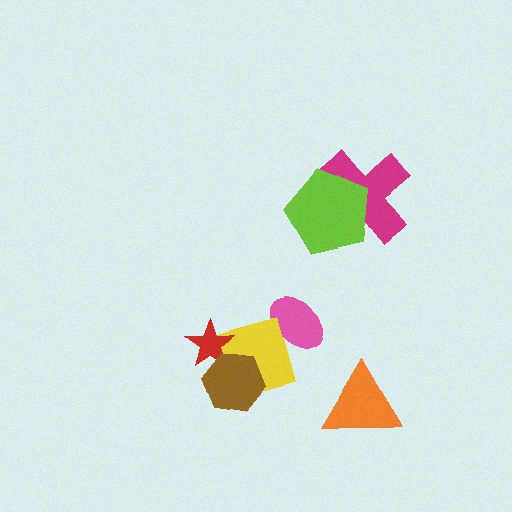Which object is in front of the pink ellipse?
The yellow square is in front of the pink ellipse.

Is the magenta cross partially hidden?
Yes, it is partially covered by another shape.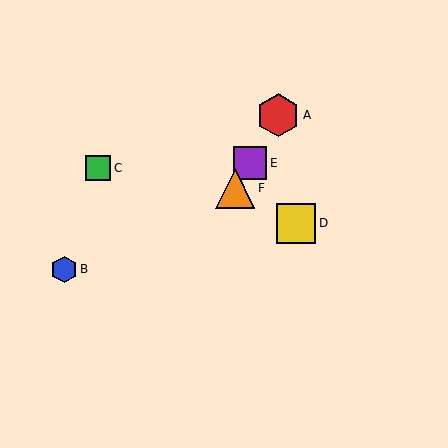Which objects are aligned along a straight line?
Objects A, E, F are aligned along a straight line.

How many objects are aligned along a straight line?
3 objects (A, E, F) are aligned along a straight line.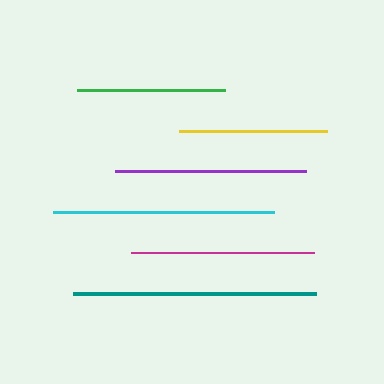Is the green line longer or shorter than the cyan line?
The cyan line is longer than the green line.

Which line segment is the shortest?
The yellow line is the shortest at approximately 148 pixels.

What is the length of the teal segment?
The teal segment is approximately 242 pixels long.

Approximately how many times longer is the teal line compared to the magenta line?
The teal line is approximately 1.3 times the length of the magenta line.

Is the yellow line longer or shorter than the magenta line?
The magenta line is longer than the yellow line.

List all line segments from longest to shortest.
From longest to shortest: teal, cyan, purple, magenta, green, yellow.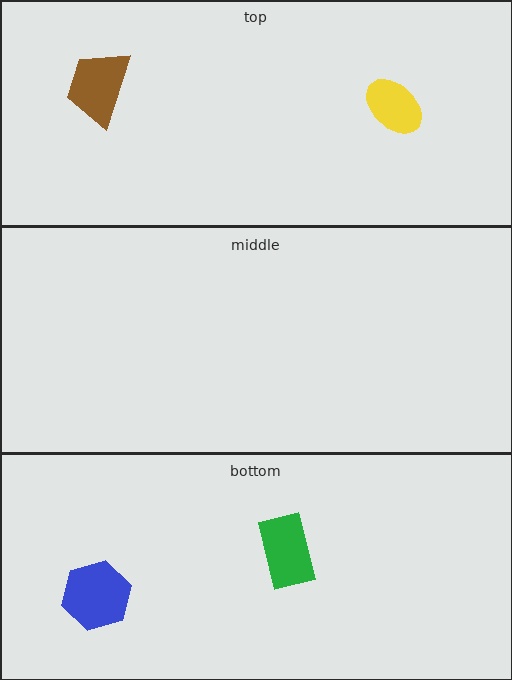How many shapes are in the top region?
2.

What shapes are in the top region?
The brown trapezoid, the yellow ellipse.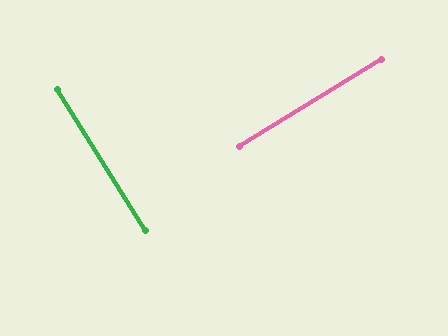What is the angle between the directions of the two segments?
Approximately 90 degrees.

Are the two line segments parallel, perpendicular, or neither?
Perpendicular — they meet at approximately 90°.